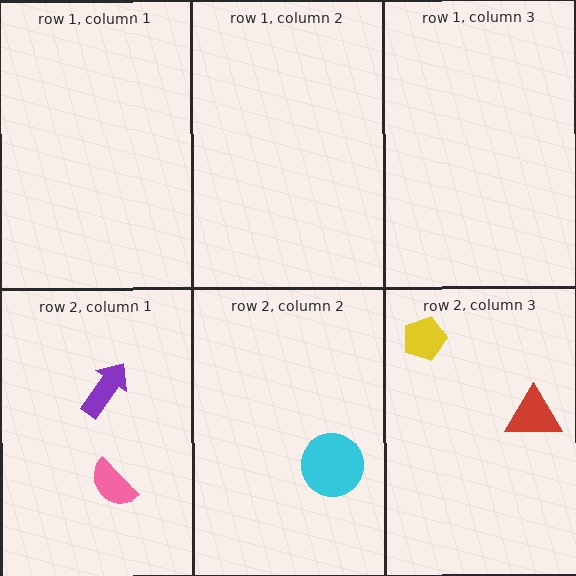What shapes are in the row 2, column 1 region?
The pink semicircle, the purple arrow.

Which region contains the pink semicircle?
The row 2, column 1 region.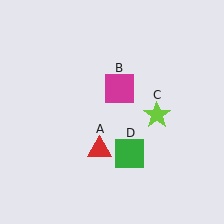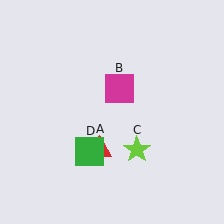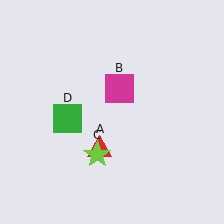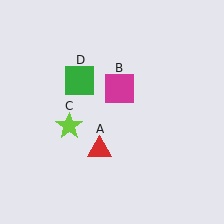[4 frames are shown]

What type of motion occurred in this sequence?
The lime star (object C), green square (object D) rotated clockwise around the center of the scene.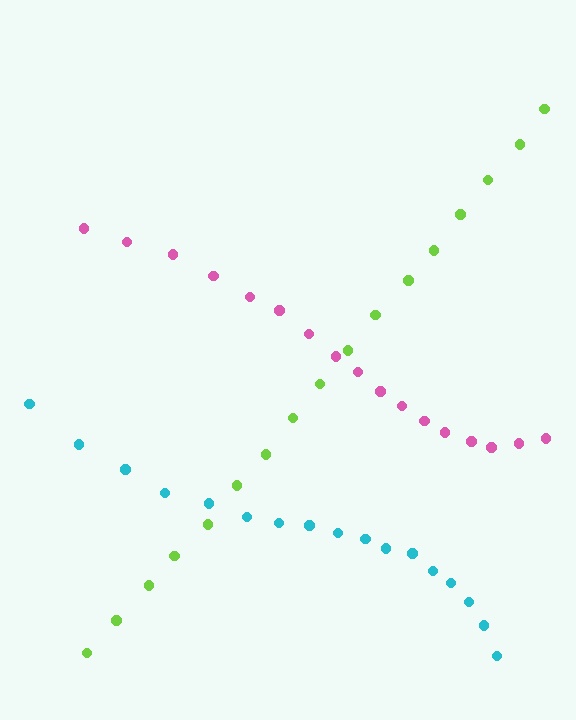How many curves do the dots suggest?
There are 3 distinct paths.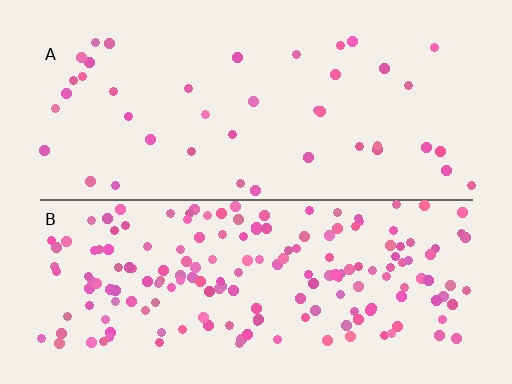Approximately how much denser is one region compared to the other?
Approximately 4.3× — region B over region A.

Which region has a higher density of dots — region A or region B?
B (the bottom).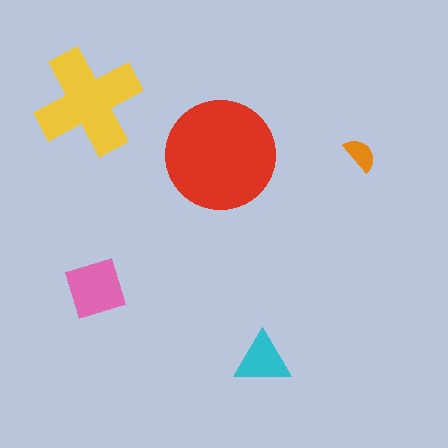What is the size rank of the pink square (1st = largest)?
3rd.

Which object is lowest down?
The cyan triangle is bottommost.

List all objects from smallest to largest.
The orange semicircle, the cyan triangle, the pink square, the yellow cross, the red circle.